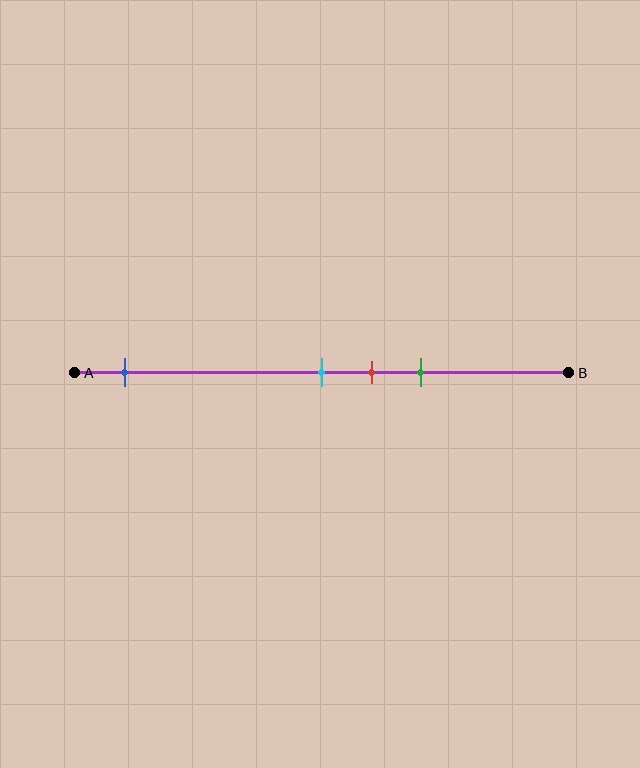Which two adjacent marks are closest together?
The cyan and red marks are the closest adjacent pair.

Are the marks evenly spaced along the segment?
No, the marks are not evenly spaced.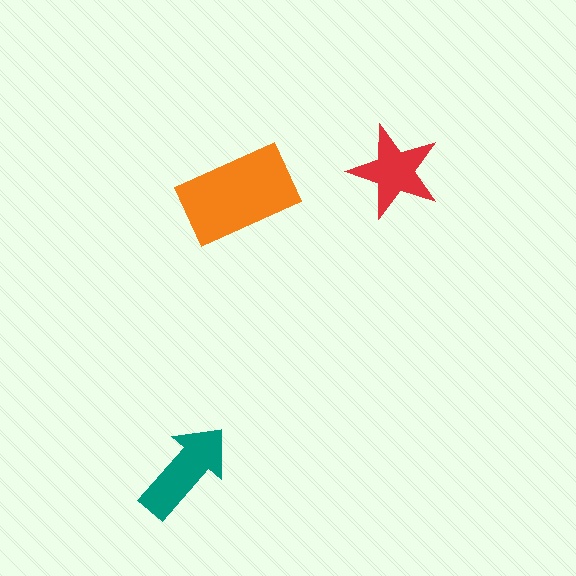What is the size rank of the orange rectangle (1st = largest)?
1st.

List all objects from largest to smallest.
The orange rectangle, the teal arrow, the red star.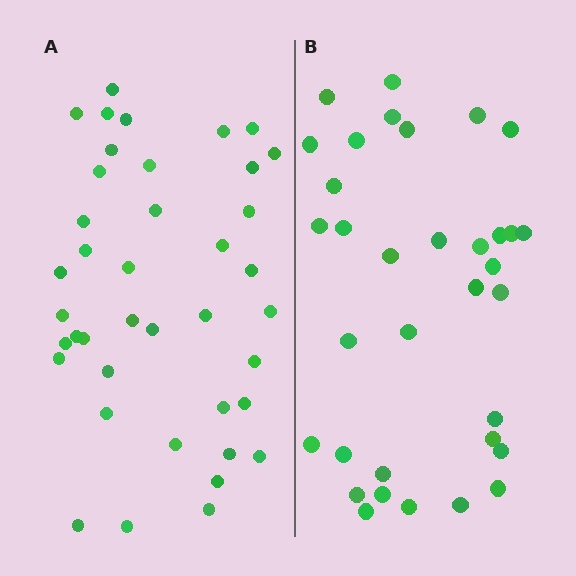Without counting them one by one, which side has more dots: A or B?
Region A (the left region) has more dots.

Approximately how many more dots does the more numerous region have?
Region A has about 6 more dots than region B.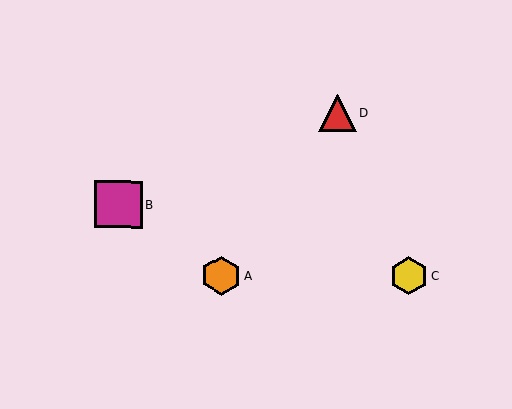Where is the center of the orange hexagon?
The center of the orange hexagon is at (221, 276).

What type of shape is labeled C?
Shape C is a yellow hexagon.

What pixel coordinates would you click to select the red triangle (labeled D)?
Click at (337, 113) to select the red triangle D.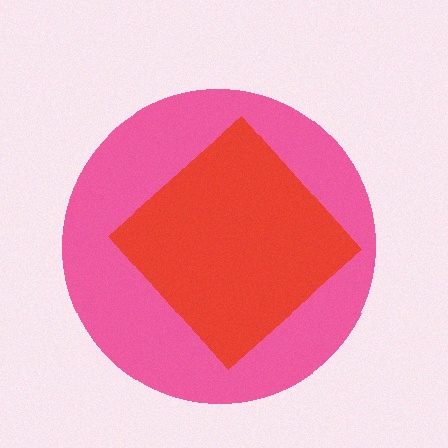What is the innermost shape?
The red diamond.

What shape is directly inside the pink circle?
The red diamond.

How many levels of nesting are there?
2.